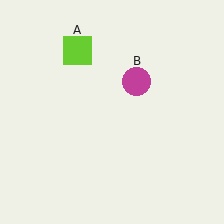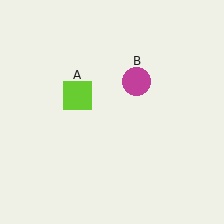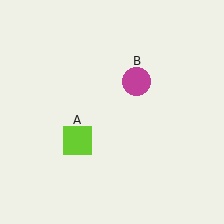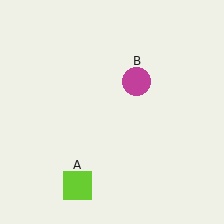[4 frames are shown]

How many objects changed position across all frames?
1 object changed position: lime square (object A).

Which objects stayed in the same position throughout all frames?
Magenta circle (object B) remained stationary.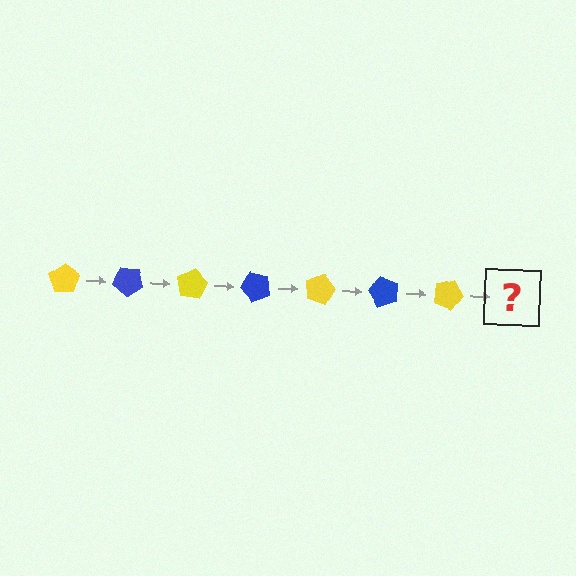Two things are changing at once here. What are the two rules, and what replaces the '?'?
The two rules are that it rotates 40 degrees each step and the color cycles through yellow and blue. The '?' should be a blue pentagon, rotated 280 degrees from the start.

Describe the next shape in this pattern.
It should be a blue pentagon, rotated 280 degrees from the start.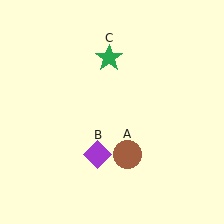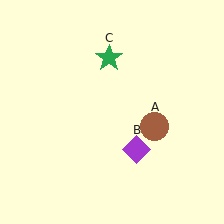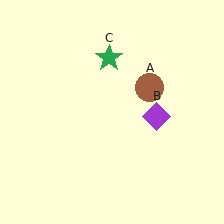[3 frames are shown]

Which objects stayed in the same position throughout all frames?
Green star (object C) remained stationary.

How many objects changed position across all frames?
2 objects changed position: brown circle (object A), purple diamond (object B).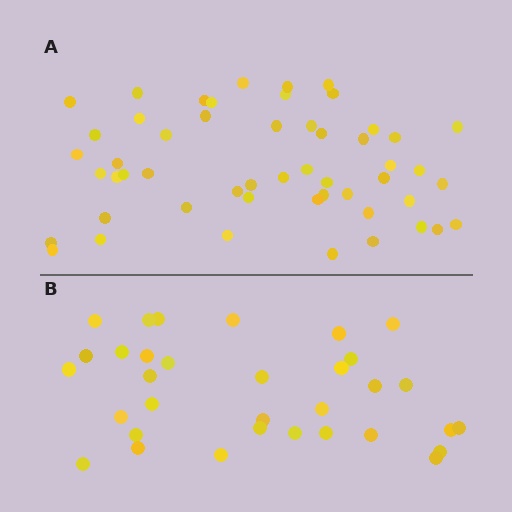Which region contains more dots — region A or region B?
Region A (the top region) has more dots.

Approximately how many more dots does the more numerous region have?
Region A has approximately 20 more dots than region B.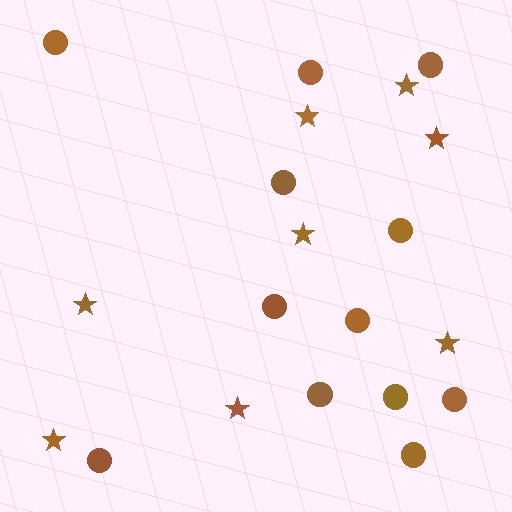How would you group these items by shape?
There are 2 groups: one group of stars (8) and one group of circles (12).